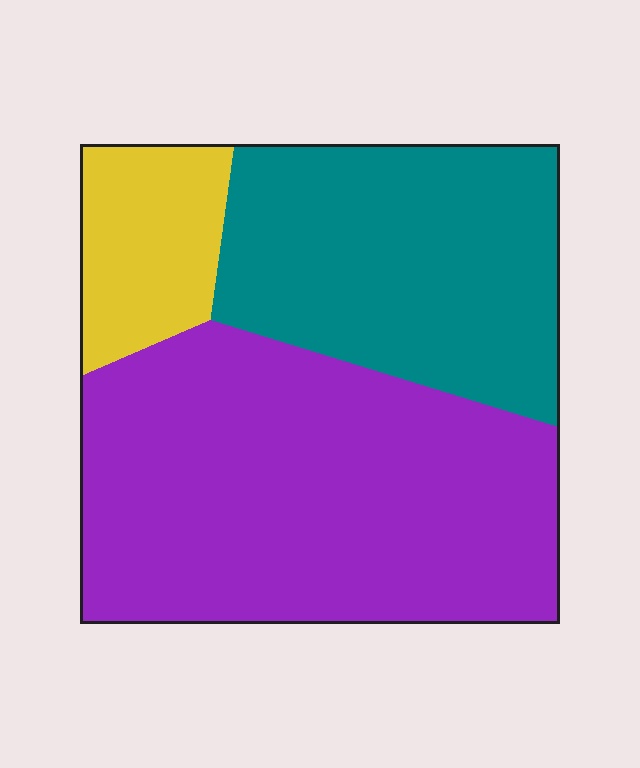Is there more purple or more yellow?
Purple.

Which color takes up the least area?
Yellow, at roughly 10%.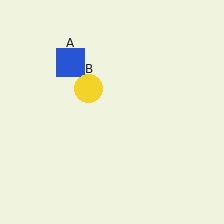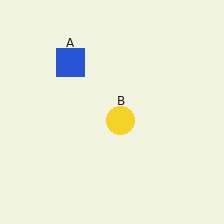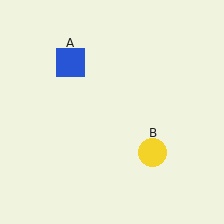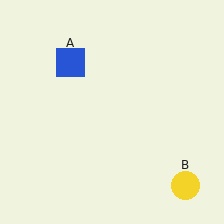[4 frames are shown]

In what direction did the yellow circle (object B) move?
The yellow circle (object B) moved down and to the right.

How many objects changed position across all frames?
1 object changed position: yellow circle (object B).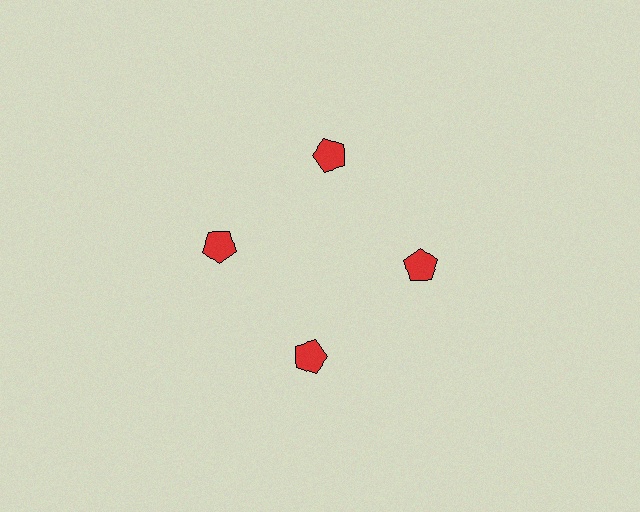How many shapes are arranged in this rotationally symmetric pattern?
There are 4 shapes, arranged in 4 groups of 1.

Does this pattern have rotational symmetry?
Yes, this pattern has 4-fold rotational symmetry. It looks the same after rotating 90 degrees around the center.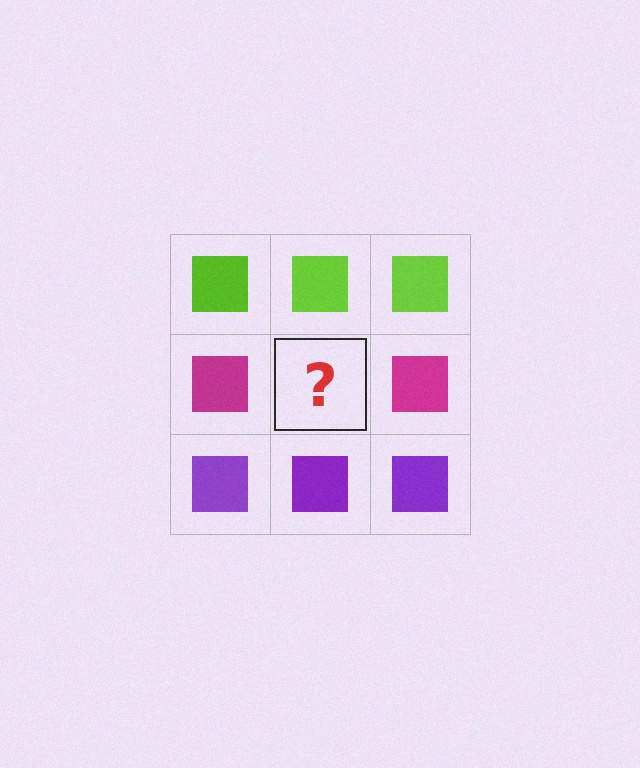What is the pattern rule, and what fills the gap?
The rule is that each row has a consistent color. The gap should be filled with a magenta square.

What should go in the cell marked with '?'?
The missing cell should contain a magenta square.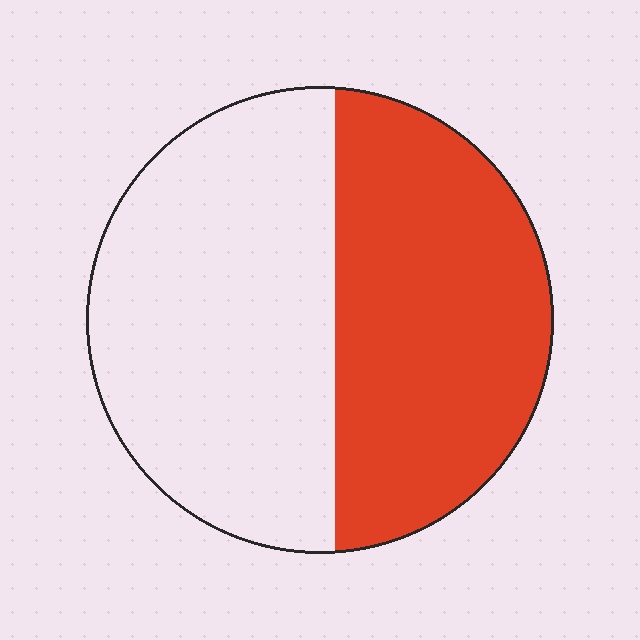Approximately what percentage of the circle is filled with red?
Approximately 45%.